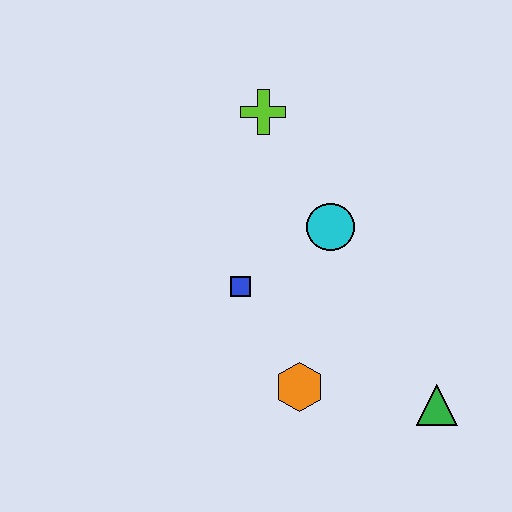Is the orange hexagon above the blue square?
No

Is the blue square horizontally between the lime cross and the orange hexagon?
No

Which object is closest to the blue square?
The cyan circle is closest to the blue square.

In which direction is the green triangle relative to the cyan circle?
The green triangle is below the cyan circle.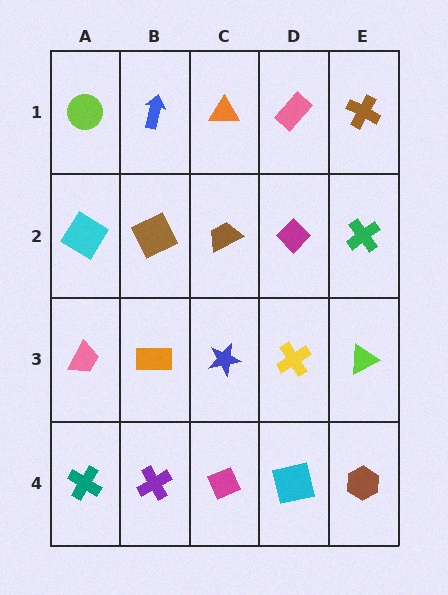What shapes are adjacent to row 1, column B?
A brown square (row 2, column B), a lime circle (row 1, column A), an orange triangle (row 1, column C).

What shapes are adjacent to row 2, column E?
A brown cross (row 1, column E), a lime triangle (row 3, column E), a magenta diamond (row 2, column D).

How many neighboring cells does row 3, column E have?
3.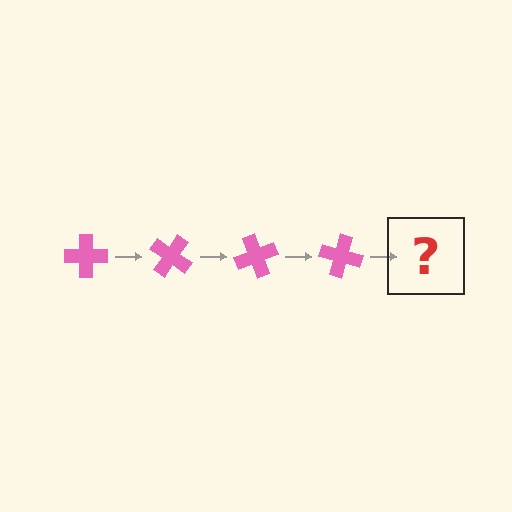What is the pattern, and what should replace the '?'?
The pattern is that the cross rotates 35 degrees each step. The '?' should be a pink cross rotated 140 degrees.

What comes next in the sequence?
The next element should be a pink cross rotated 140 degrees.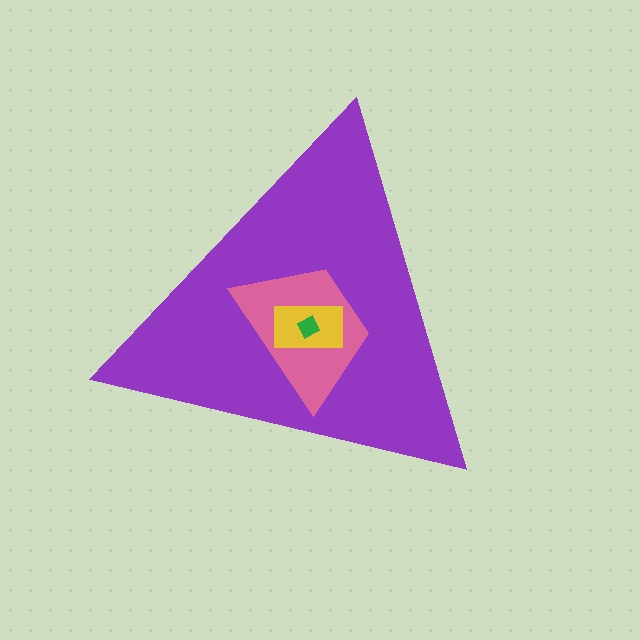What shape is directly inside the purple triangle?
The pink trapezoid.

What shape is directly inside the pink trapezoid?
The yellow rectangle.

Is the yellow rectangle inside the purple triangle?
Yes.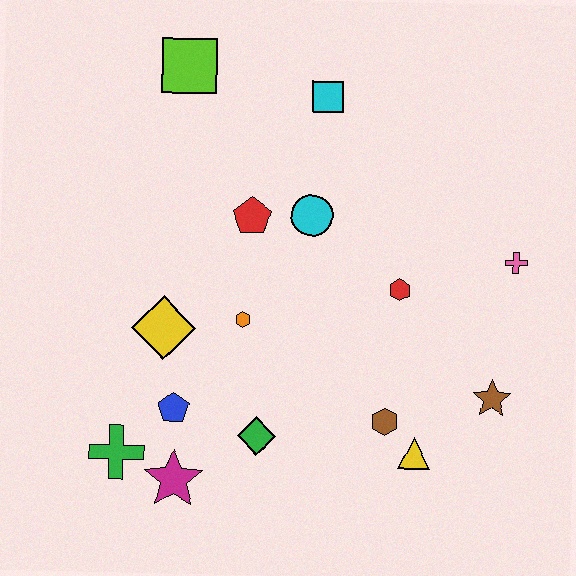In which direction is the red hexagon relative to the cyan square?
The red hexagon is below the cyan square.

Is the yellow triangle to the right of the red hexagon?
Yes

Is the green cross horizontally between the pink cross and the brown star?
No